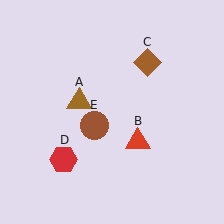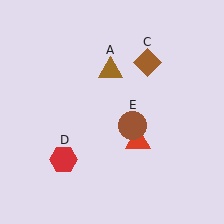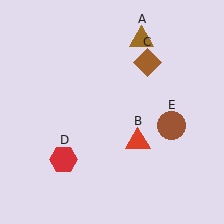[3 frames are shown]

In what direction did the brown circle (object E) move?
The brown circle (object E) moved right.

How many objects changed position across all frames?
2 objects changed position: brown triangle (object A), brown circle (object E).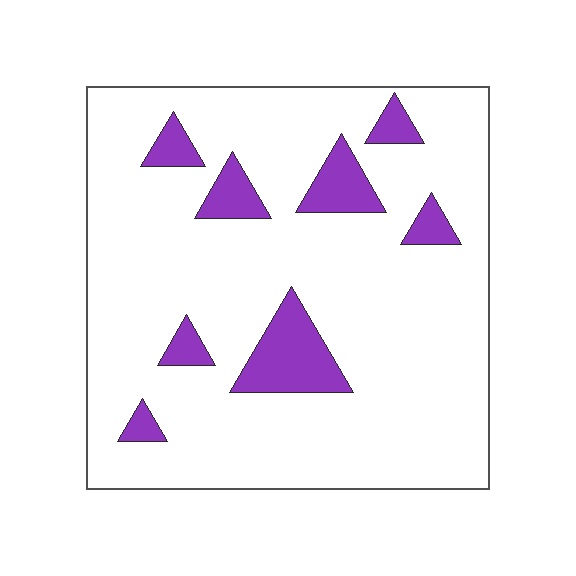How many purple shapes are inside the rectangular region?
8.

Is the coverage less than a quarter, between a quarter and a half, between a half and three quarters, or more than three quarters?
Less than a quarter.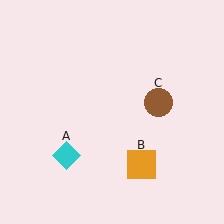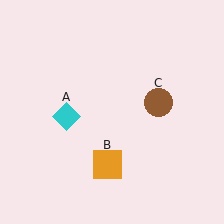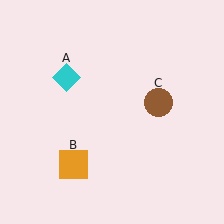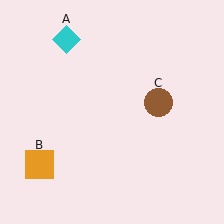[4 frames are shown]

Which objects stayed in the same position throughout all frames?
Brown circle (object C) remained stationary.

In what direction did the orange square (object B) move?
The orange square (object B) moved left.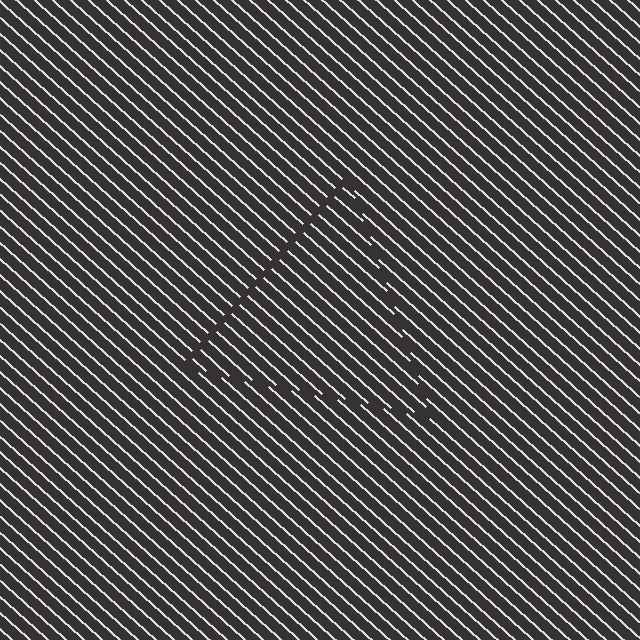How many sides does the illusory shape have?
3 sides — the line-ends trace a triangle.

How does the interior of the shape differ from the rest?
The interior of the shape contains the same grating, shifted by half a period — the contour is defined by the phase discontinuity where line-ends from the inner and outer gratings abut.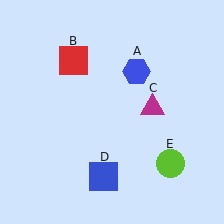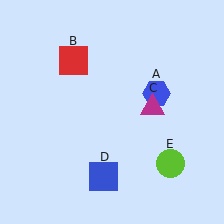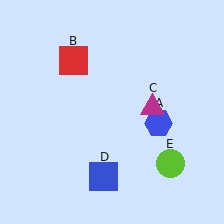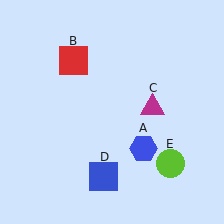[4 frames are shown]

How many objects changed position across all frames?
1 object changed position: blue hexagon (object A).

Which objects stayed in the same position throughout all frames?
Red square (object B) and magenta triangle (object C) and blue square (object D) and lime circle (object E) remained stationary.